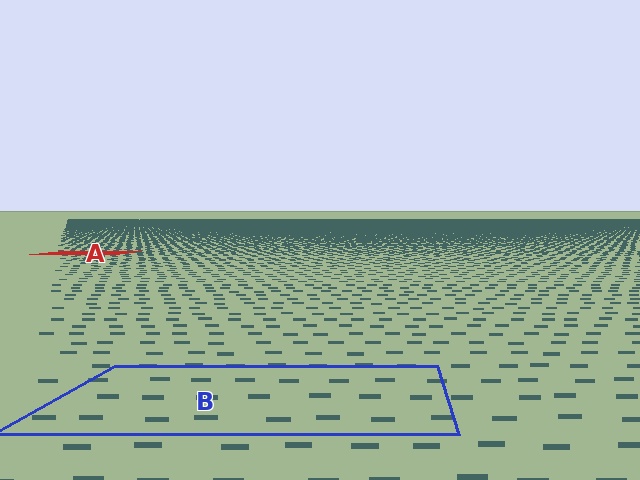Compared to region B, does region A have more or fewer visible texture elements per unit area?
Region A has more texture elements per unit area — they are packed more densely because it is farther away.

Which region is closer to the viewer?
Region B is closer. The texture elements there are larger and more spread out.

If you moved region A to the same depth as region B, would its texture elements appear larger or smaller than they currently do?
They would appear larger. At a closer depth, the same texture elements are projected at a bigger on-screen size.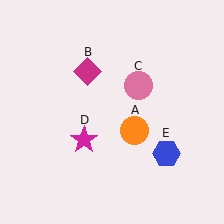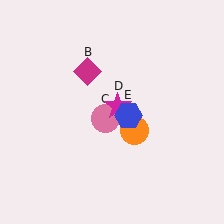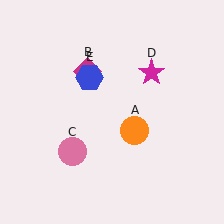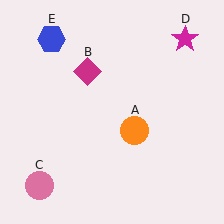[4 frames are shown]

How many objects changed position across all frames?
3 objects changed position: pink circle (object C), magenta star (object D), blue hexagon (object E).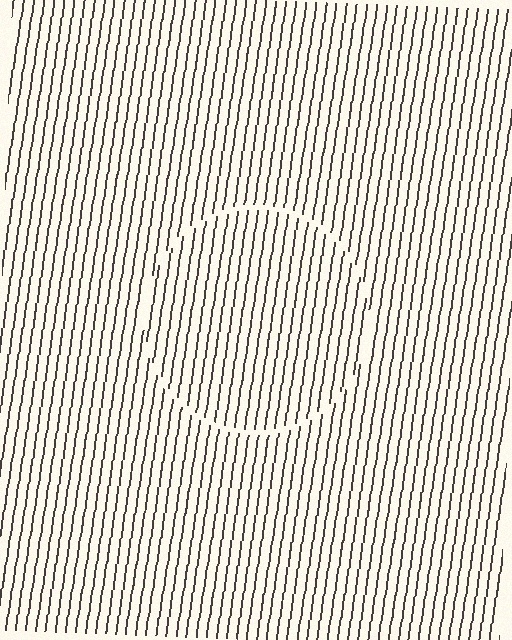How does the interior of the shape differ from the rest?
The interior of the shape contains the same grating, shifted by half a period — the contour is defined by the phase discontinuity where line-ends from the inner and outer gratings abut.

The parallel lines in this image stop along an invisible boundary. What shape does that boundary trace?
An illusory circle. The interior of the shape contains the same grating, shifted by half a period — the contour is defined by the phase discontinuity where line-ends from the inner and outer gratings abut.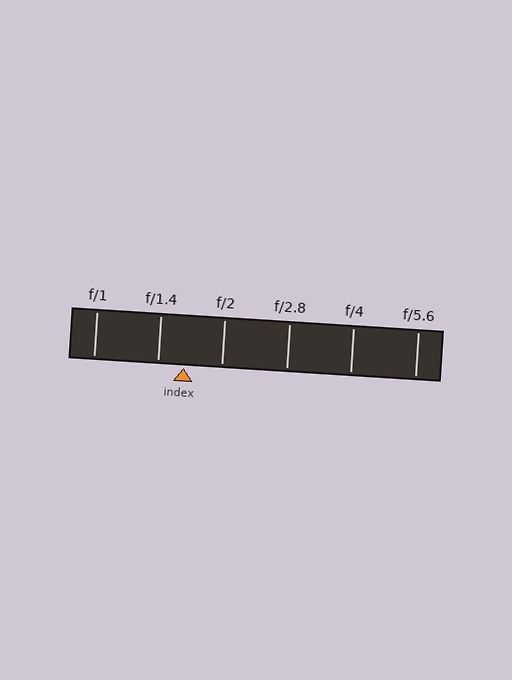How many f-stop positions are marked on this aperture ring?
There are 6 f-stop positions marked.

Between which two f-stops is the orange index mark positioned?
The index mark is between f/1.4 and f/2.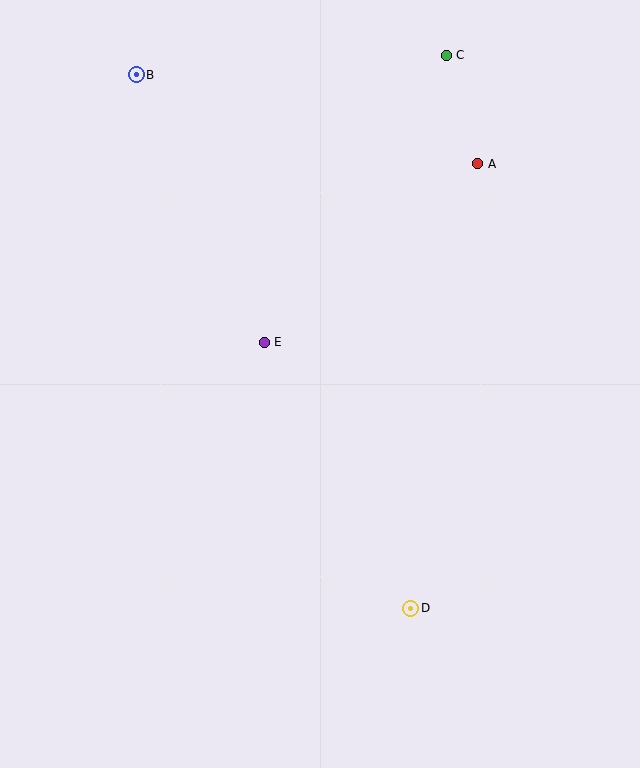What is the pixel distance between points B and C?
The distance between B and C is 310 pixels.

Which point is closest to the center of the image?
Point E at (264, 342) is closest to the center.